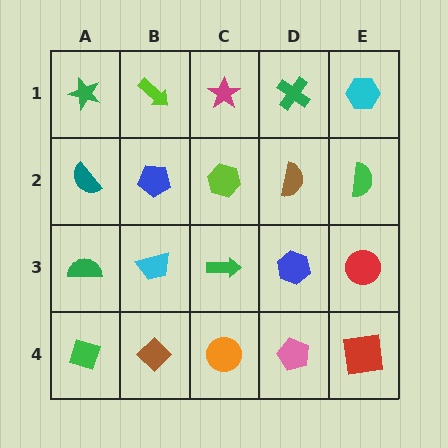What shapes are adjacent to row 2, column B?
A lime arrow (row 1, column B), a cyan trapezoid (row 3, column B), a teal semicircle (row 2, column A), a lime hexagon (row 2, column C).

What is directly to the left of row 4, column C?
A brown diamond.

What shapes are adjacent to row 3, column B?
A blue pentagon (row 2, column B), a brown diamond (row 4, column B), a green semicircle (row 3, column A), a green arrow (row 3, column C).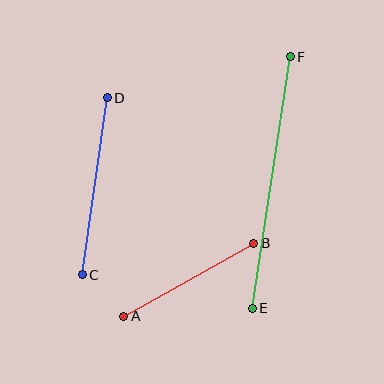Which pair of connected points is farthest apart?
Points E and F are farthest apart.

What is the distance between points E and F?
The distance is approximately 254 pixels.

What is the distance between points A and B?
The distance is approximately 149 pixels.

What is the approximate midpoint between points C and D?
The midpoint is at approximately (95, 186) pixels.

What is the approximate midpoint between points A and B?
The midpoint is at approximately (189, 280) pixels.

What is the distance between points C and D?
The distance is approximately 179 pixels.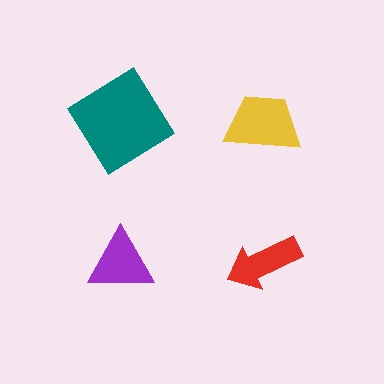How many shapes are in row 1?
2 shapes.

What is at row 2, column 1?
A purple triangle.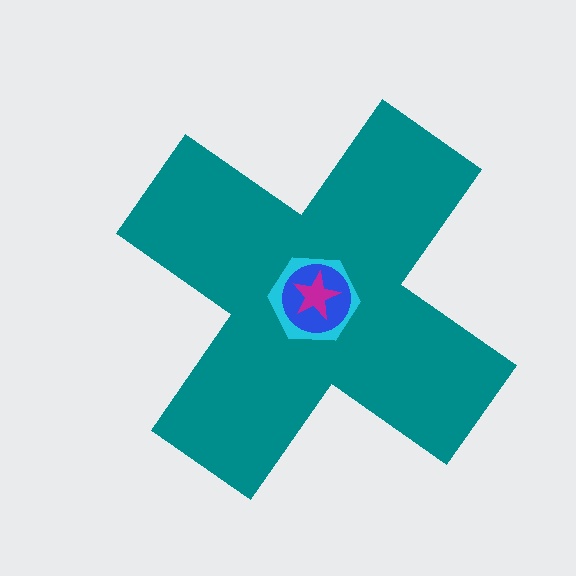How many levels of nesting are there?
4.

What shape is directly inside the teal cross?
The cyan hexagon.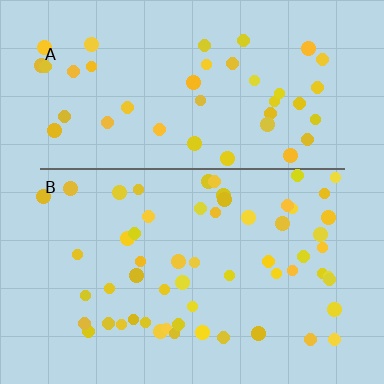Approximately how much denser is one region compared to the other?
Approximately 1.3× — region B over region A.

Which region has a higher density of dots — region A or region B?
B (the bottom).